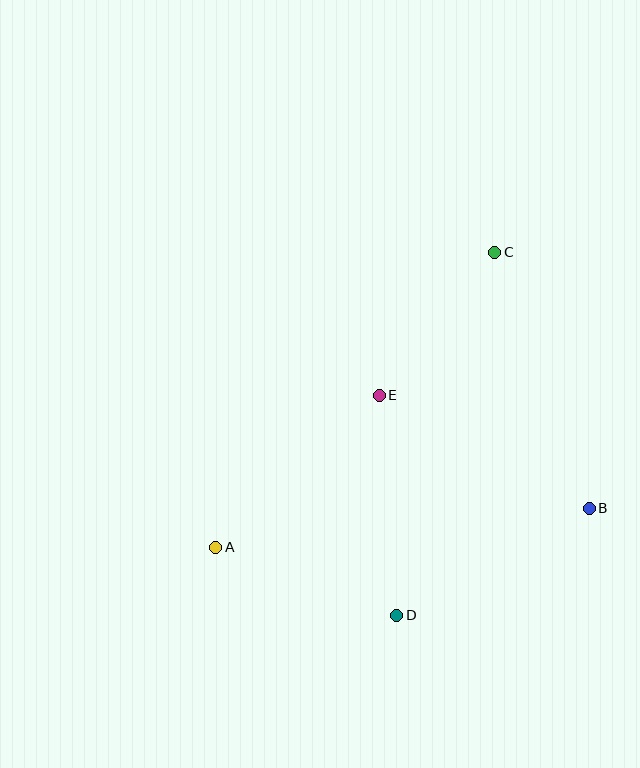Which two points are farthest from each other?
Points A and C are farthest from each other.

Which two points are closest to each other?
Points C and E are closest to each other.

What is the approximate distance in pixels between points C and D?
The distance between C and D is approximately 376 pixels.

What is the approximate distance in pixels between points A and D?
The distance between A and D is approximately 193 pixels.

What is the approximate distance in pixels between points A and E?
The distance between A and E is approximately 223 pixels.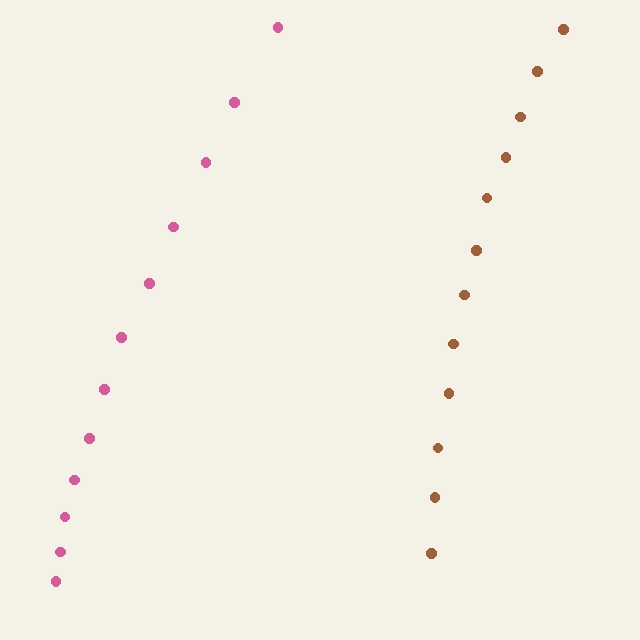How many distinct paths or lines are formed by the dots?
There are 2 distinct paths.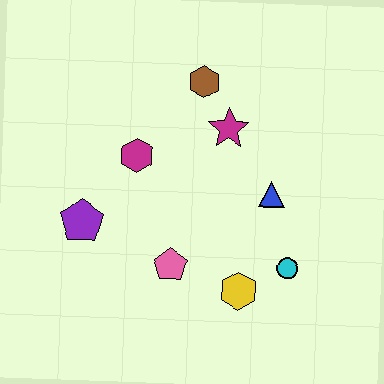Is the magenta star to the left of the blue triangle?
Yes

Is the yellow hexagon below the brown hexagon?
Yes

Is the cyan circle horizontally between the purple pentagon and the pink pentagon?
No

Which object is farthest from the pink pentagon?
The brown hexagon is farthest from the pink pentagon.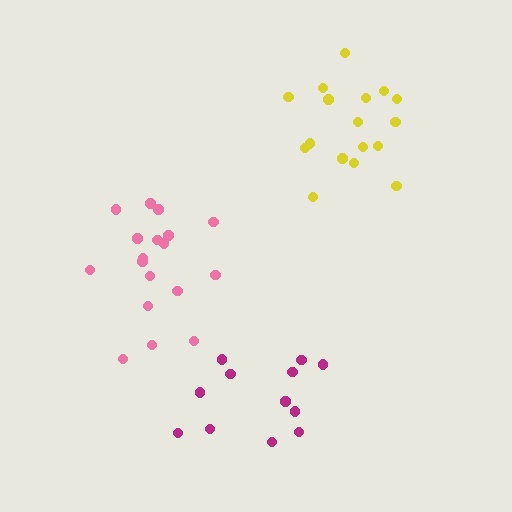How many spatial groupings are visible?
There are 3 spatial groupings.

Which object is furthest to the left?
The pink cluster is leftmost.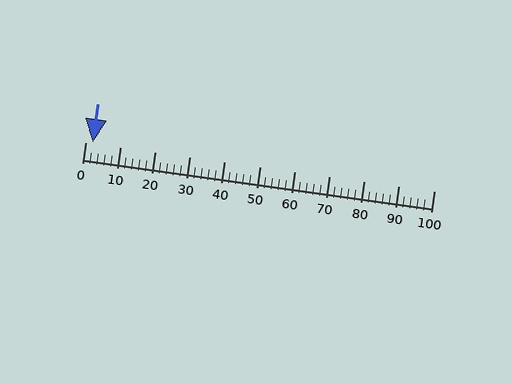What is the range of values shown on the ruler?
The ruler shows values from 0 to 100.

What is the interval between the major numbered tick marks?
The major tick marks are spaced 10 units apart.